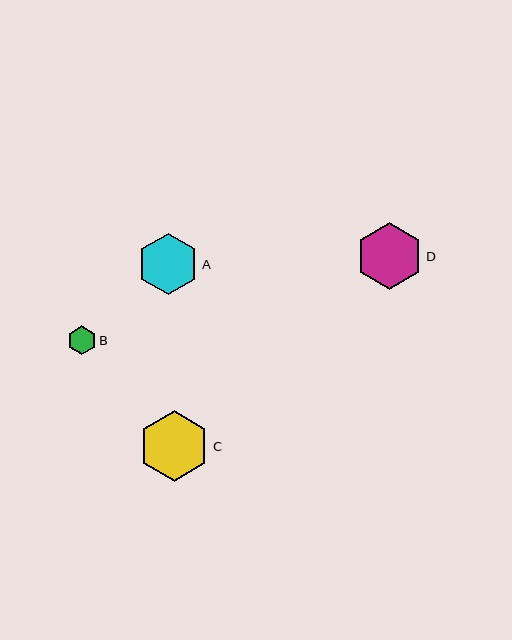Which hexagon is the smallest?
Hexagon B is the smallest with a size of approximately 28 pixels.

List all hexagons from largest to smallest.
From largest to smallest: C, D, A, B.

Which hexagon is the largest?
Hexagon C is the largest with a size of approximately 71 pixels.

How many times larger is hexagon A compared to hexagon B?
Hexagon A is approximately 2.2 times the size of hexagon B.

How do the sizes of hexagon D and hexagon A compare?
Hexagon D and hexagon A are approximately the same size.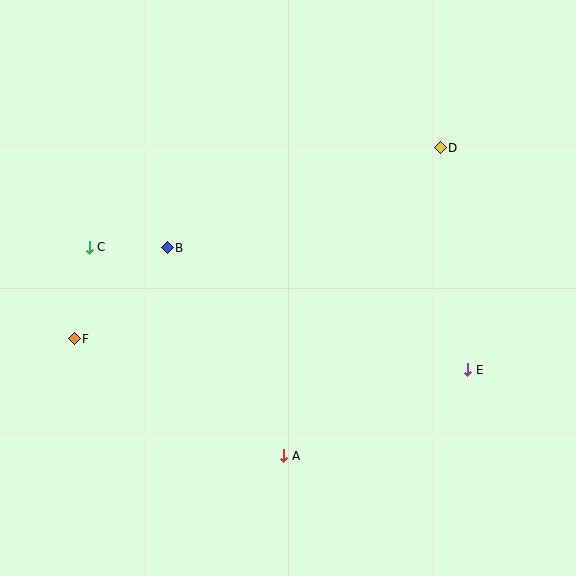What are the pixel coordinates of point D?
Point D is at (440, 148).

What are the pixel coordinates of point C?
Point C is at (89, 247).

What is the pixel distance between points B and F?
The distance between B and F is 130 pixels.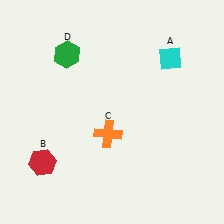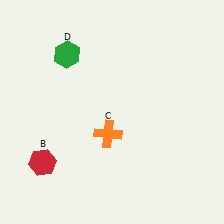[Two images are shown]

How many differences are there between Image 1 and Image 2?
There is 1 difference between the two images.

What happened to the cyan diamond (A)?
The cyan diamond (A) was removed in Image 2. It was in the top-right area of Image 1.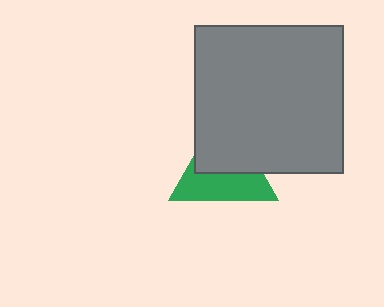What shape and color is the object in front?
The object in front is a gray square.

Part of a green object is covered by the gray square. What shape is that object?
It is a triangle.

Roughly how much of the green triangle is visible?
About half of it is visible (roughly 51%).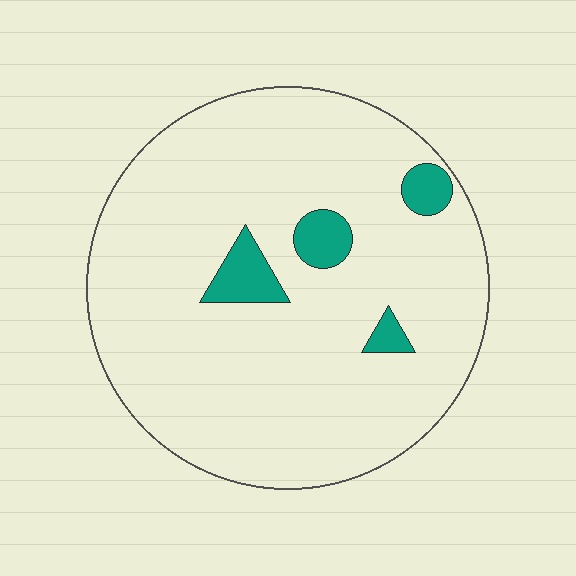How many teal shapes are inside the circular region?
4.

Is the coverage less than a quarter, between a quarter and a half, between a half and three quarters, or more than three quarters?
Less than a quarter.